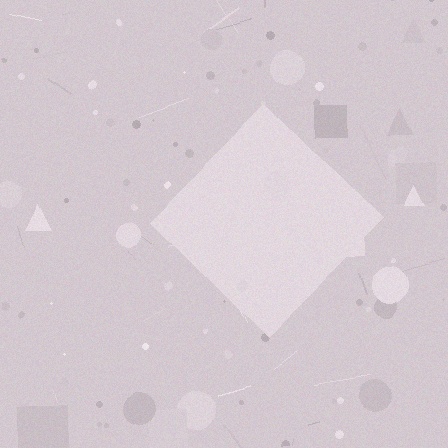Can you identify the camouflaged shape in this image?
The camouflaged shape is a diamond.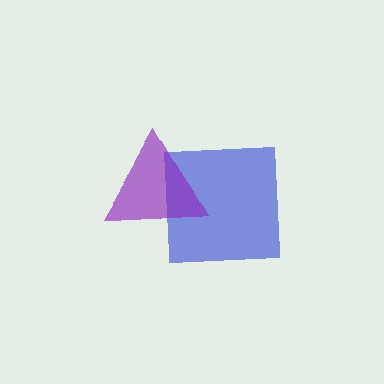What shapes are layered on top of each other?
The layered shapes are: a blue square, a purple triangle.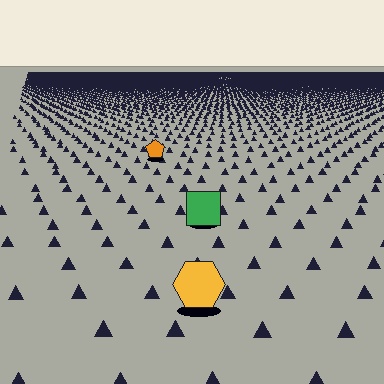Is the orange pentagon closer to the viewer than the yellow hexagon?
No. The yellow hexagon is closer — you can tell from the texture gradient: the ground texture is coarser near it.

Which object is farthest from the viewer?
The orange pentagon is farthest from the viewer. It appears smaller and the ground texture around it is denser.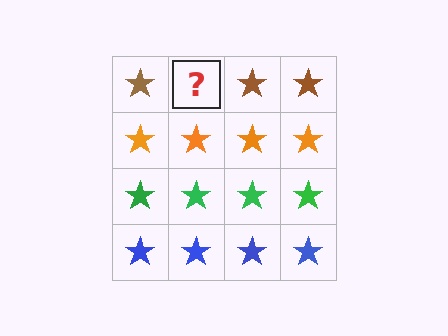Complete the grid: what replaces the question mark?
The question mark should be replaced with a brown star.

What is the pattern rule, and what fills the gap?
The rule is that each row has a consistent color. The gap should be filled with a brown star.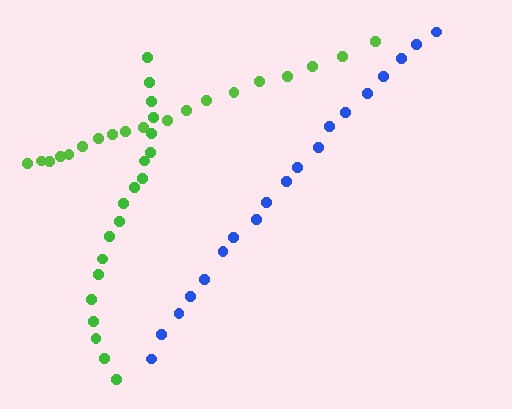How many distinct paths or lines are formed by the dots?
There are 3 distinct paths.